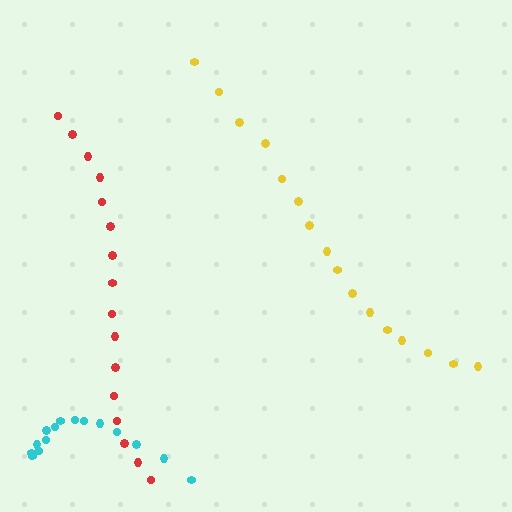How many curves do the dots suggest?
There are 3 distinct paths.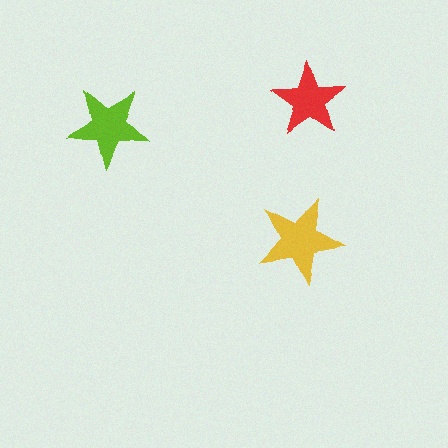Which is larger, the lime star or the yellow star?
The yellow one.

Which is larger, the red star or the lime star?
The lime one.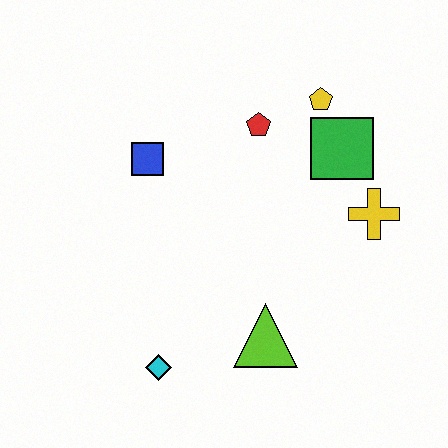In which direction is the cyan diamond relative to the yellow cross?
The cyan diamond is to the left of the yellow cross.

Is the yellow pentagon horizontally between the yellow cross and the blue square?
Yes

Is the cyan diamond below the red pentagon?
Yes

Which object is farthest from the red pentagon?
The cyan diamond is farthest from the red pentagon.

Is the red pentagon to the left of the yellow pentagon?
Yes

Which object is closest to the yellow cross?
The green square is closest to the yellow cross.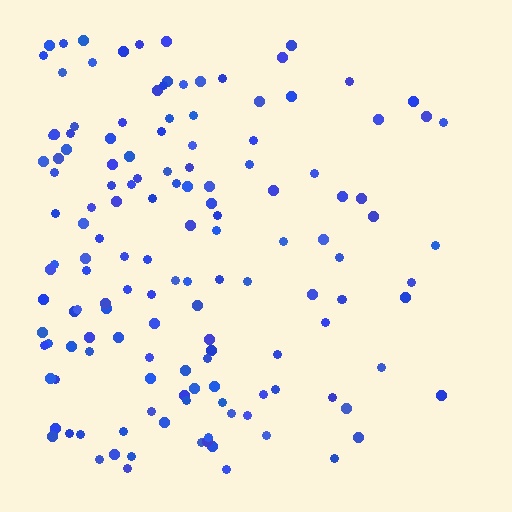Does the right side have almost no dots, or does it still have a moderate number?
Still a moderate number, just noticeably fewer than the left.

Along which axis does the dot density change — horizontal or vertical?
Horizontal.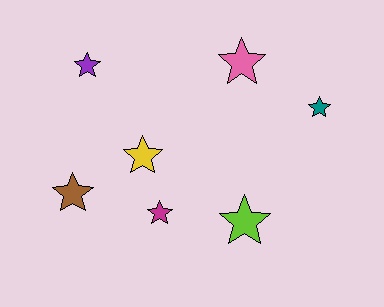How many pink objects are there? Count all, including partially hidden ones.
There is 1 pink object.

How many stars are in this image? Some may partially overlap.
There are 7 stars.